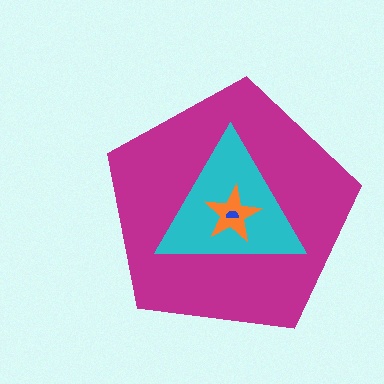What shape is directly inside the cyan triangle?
The orange star.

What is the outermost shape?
The magenta pentagon.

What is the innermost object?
The blue semicircle.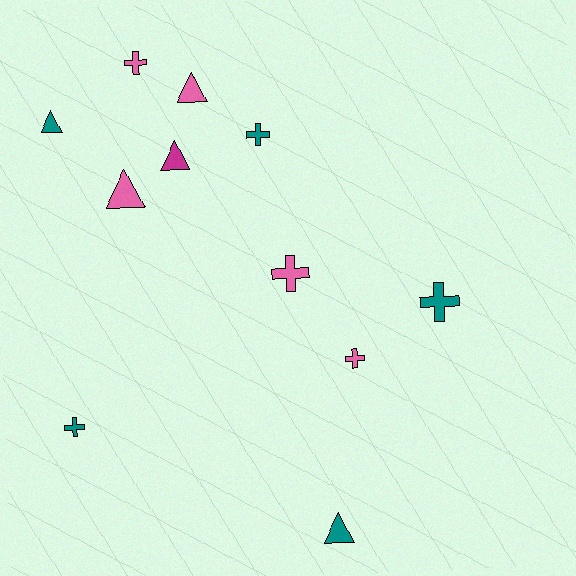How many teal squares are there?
There are no teal squares.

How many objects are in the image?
There are 11 objects.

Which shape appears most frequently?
Cross, with 6 objects.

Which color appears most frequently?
Teal, with 5 objects.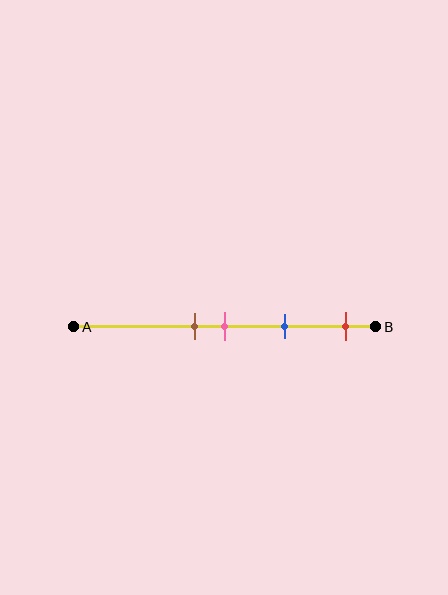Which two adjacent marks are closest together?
The brown and pink marks are the closest adjacent pair.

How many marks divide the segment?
There are 4 marks dividing the segment.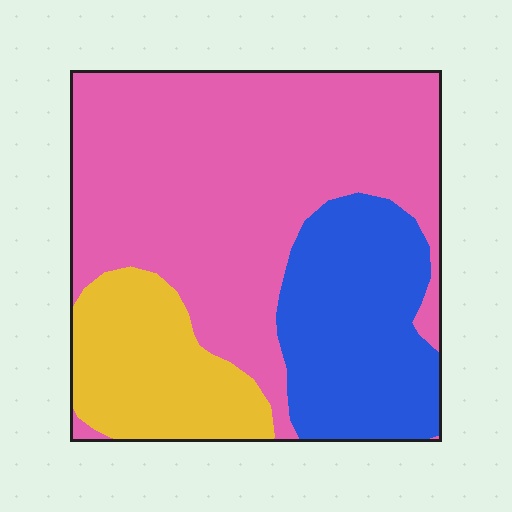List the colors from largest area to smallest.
From largest to smallest: pink, blue, yellow.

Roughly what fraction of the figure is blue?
Blue takes up about one quarter (1/4) of the figure.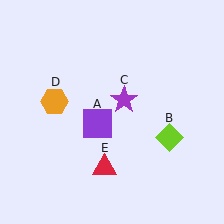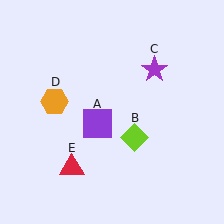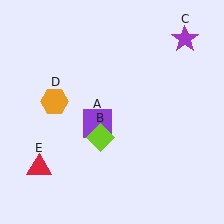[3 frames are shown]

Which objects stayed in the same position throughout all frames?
Purple square (object A) and orange hexagon (object D) remained stationary.